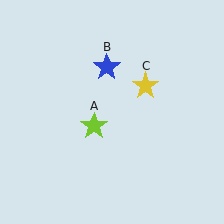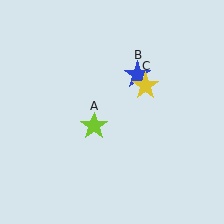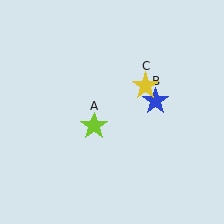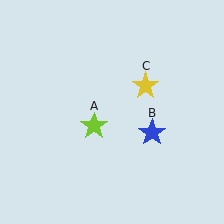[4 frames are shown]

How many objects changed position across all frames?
1 object changed position: blue star (object B).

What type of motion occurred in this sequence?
The blue star (object B) rotated clockwise around the center of the scene.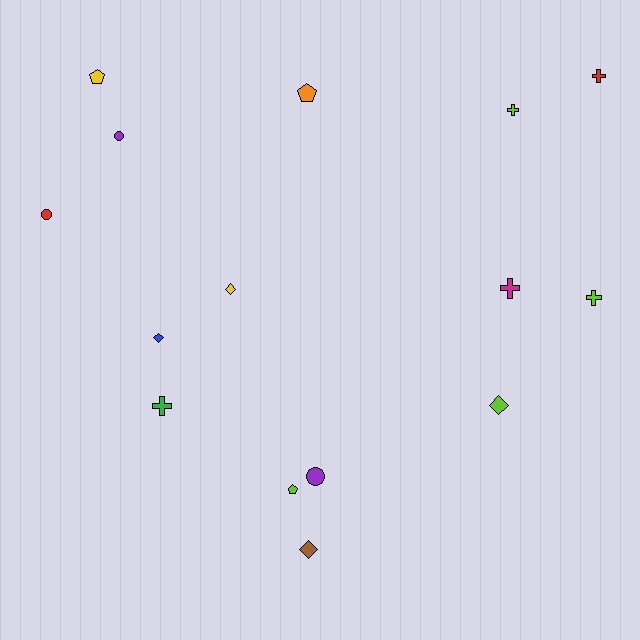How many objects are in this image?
There are 15 objects.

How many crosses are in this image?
There are 5 crosses.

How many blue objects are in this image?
There is 1 blue object.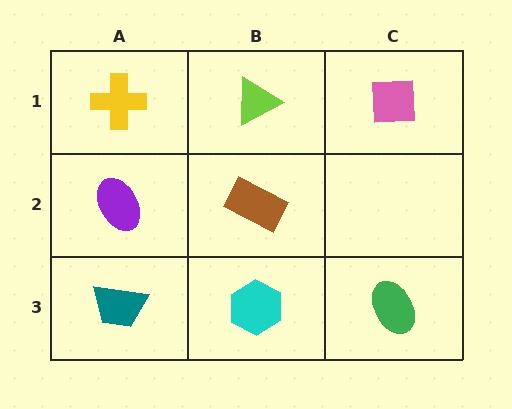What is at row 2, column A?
A purple ellipse.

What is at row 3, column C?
A green ellipse.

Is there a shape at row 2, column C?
No, that cell is empty.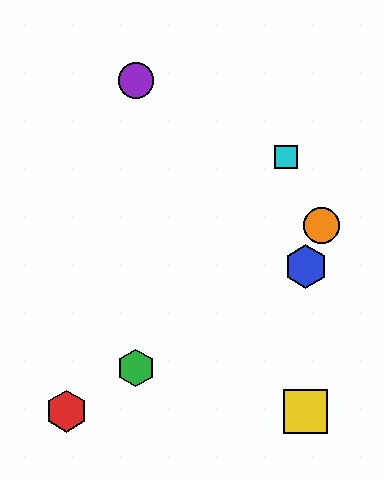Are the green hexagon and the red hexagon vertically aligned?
No, the green hexagon is at x≈136 and the red hexagon is at x≈66.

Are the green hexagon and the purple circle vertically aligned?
Yes, both are at x≈136.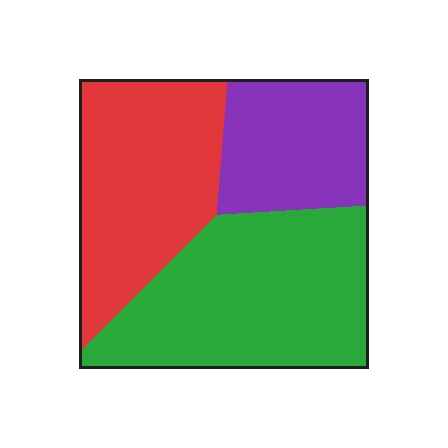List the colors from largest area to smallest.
From largest to smallest: green, red, purple.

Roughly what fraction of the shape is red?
Red takes up about one third (1/3) of the shape.